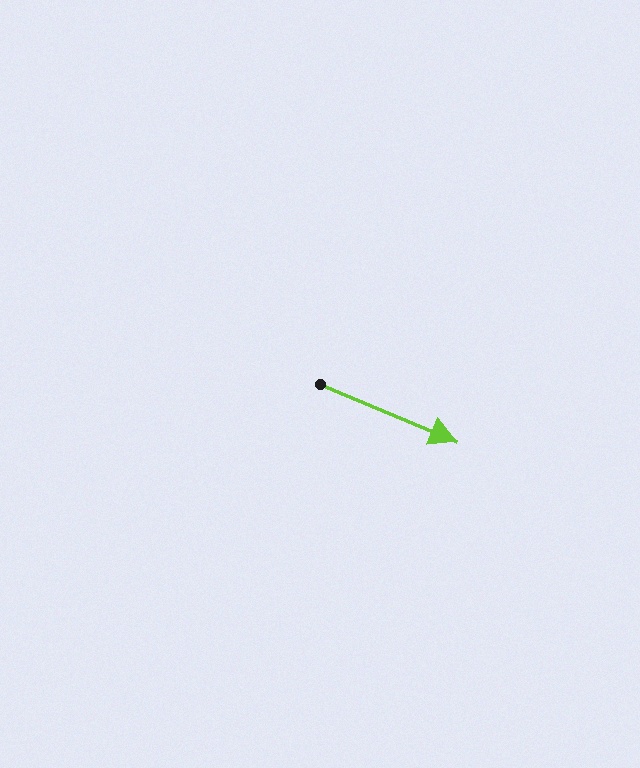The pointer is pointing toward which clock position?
Roughly 4 o'clock.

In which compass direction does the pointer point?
Southeast.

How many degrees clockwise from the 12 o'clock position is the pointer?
Approximately 113 degrees.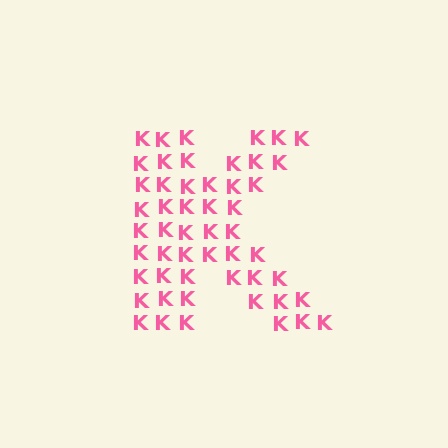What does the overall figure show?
The overall figure shows the letter K.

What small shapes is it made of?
It is made of small letter K's.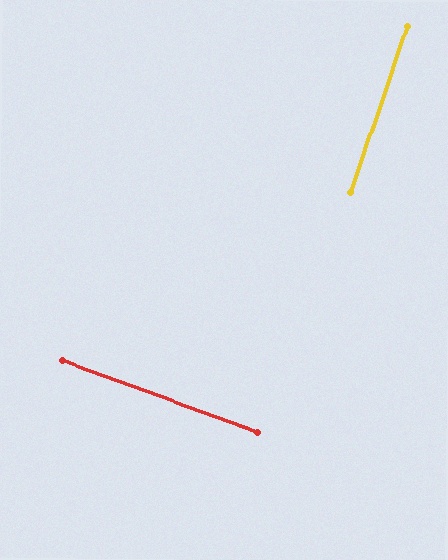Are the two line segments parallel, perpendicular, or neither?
Perpendicular — they meet at approximately 88°.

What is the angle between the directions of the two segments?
Approximately 88 degrees.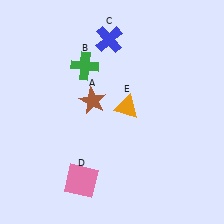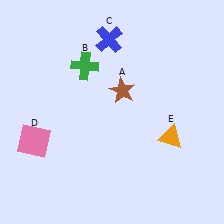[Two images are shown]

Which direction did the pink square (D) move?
The pink square (D) moved left.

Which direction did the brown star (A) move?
The brown star (A) moved right.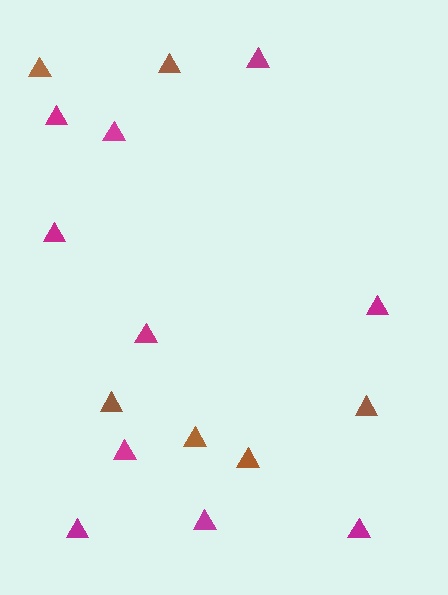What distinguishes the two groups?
There are 2 groups: one group of brown triangles (6) and one group of magenta triangles (10).